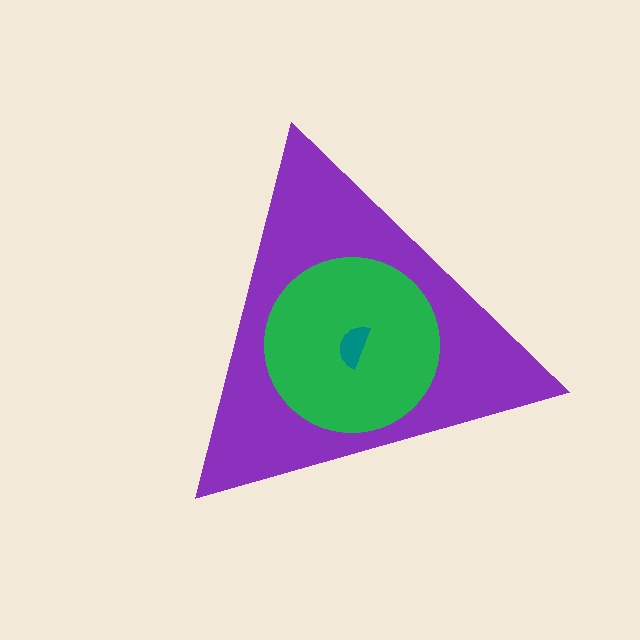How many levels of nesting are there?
3.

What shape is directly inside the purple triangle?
The green circle.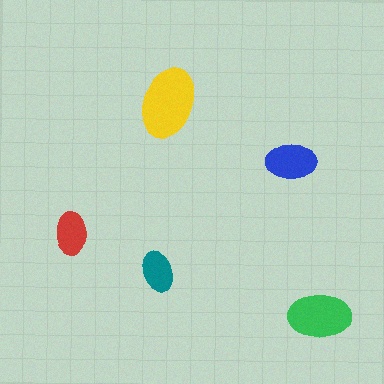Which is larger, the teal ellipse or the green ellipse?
The green one.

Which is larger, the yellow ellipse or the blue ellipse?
The yellow one.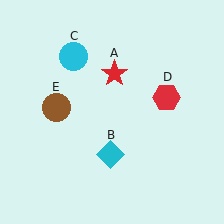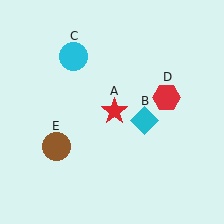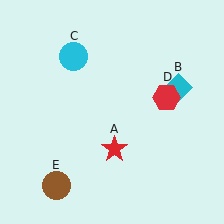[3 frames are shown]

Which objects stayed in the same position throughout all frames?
Cyan circle (object C) and red hexagon (object D) remained stationary.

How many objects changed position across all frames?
3 objects changed position: red star (object A), cyan diamond (object B), brown circle (object E).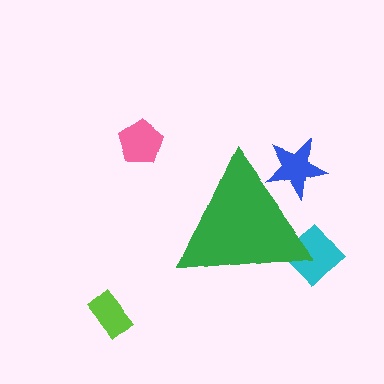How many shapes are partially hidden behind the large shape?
2 shapes are partially hidden.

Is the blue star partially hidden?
Yes, the blue star is partially hidden behind the green triangle.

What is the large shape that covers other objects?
A green triangle.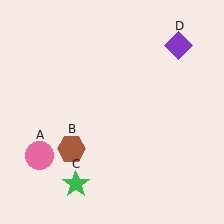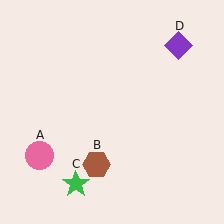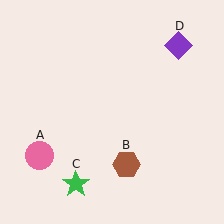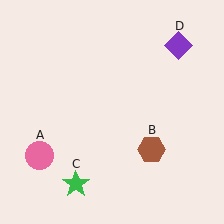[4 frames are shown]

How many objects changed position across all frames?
1 object changed position: brown hexagon (object B).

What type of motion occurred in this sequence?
The brown hexagon (object B) rotated counterclockwise around the center of the scene.